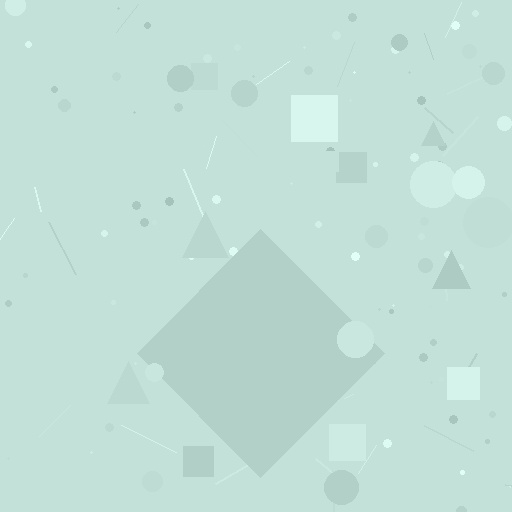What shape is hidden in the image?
A diamond is hidden in the image.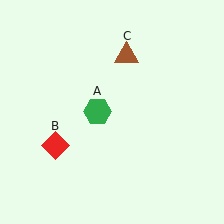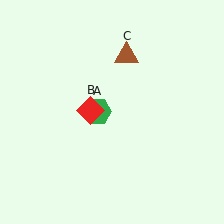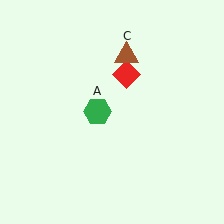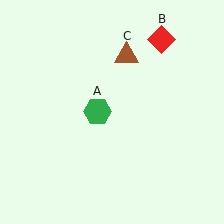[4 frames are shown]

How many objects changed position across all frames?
1 object changed position: red diamond (object B).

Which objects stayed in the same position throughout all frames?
Green hexagon (object A) and brown triangle (object C) remained stationary.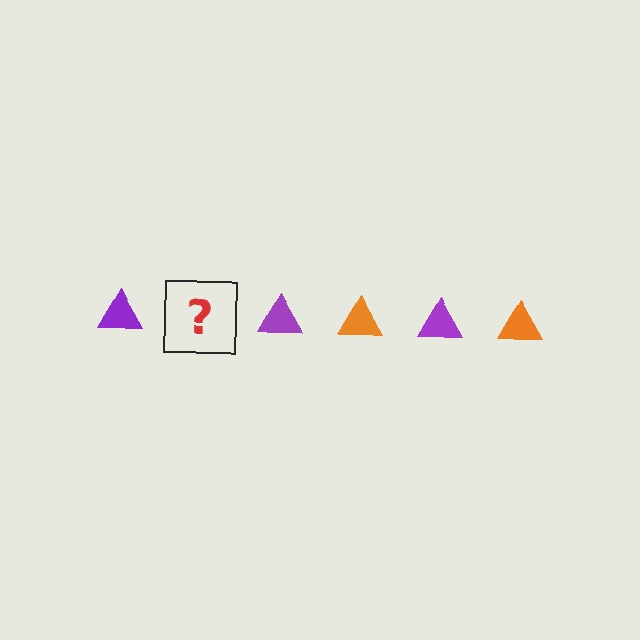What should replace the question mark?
The question mark should be replaced with an orange triangle.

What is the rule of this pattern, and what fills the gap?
The rule is that the pattern cycles through purple, orange triangles. The gap should be filled with an orange triangle.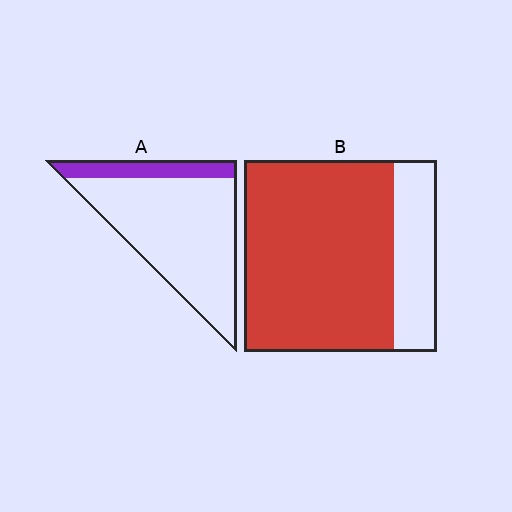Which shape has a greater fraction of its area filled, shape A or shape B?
Shape B.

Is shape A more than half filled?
No.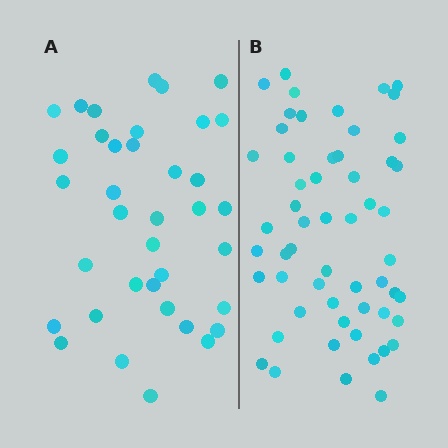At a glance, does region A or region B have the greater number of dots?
Region B (the right region) has more dots.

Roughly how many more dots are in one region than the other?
Region B has approximately 20 more dots than region A.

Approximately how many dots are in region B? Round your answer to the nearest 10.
About 60 dots. (The exact count is 56, which rounds to 60.)